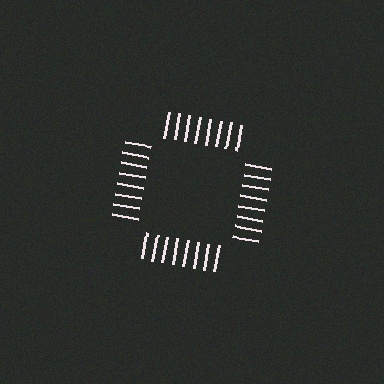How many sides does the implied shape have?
4 sides — the line-ends trace a square.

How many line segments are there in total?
32 — 8 along each of the 4 edges.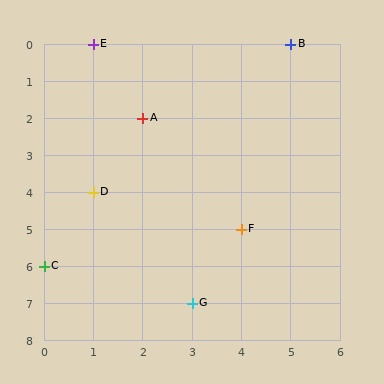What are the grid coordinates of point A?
Point A is at grid coordinates (2, 2).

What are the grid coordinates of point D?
Point D is at grid coordinates (1, 4).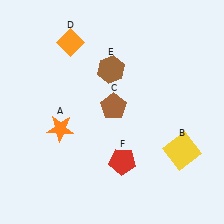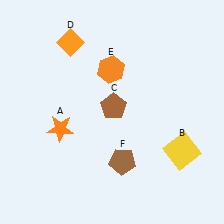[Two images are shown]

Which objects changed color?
E changed from brown to orange. F changed from red to brown.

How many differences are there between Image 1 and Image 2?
There are 2 differences between the two images.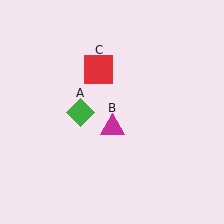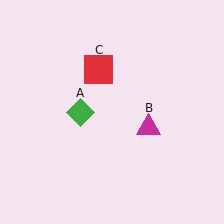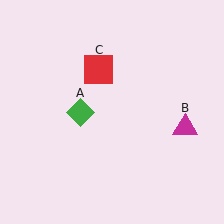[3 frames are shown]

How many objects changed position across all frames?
1 object changed position: magenta triangle (object B).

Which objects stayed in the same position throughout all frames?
Green diamond (object A) and red square (object C) remained stationary.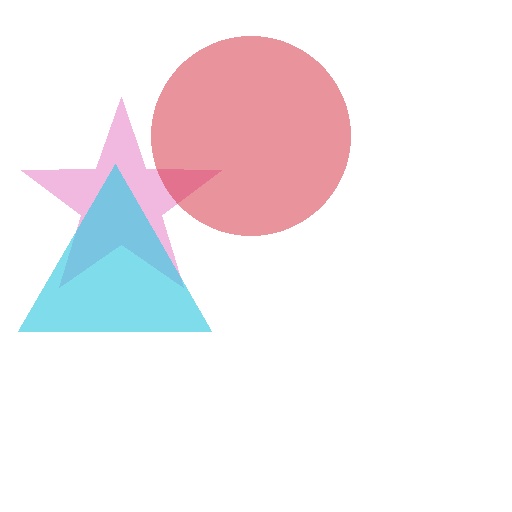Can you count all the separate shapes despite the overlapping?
Yes, there are 3 separate shapes.